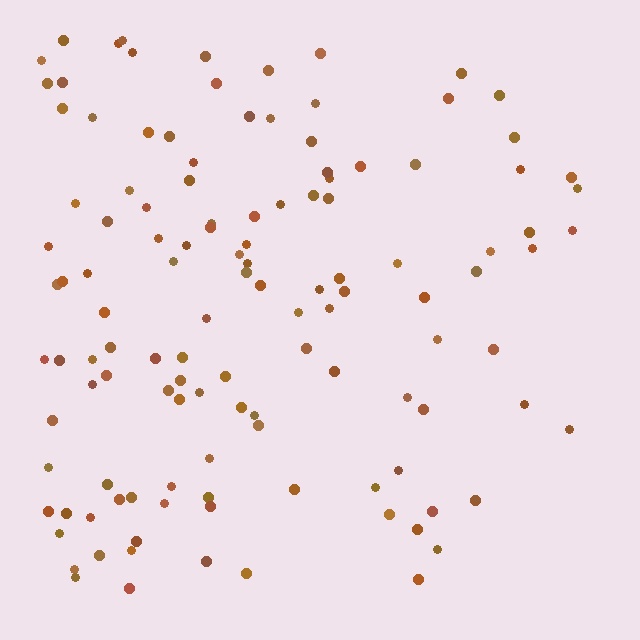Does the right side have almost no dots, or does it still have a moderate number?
Still a moderate number, just noticeably fewer than the left.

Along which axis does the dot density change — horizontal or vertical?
Horizontal.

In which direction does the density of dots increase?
From right to left, with the left side densest.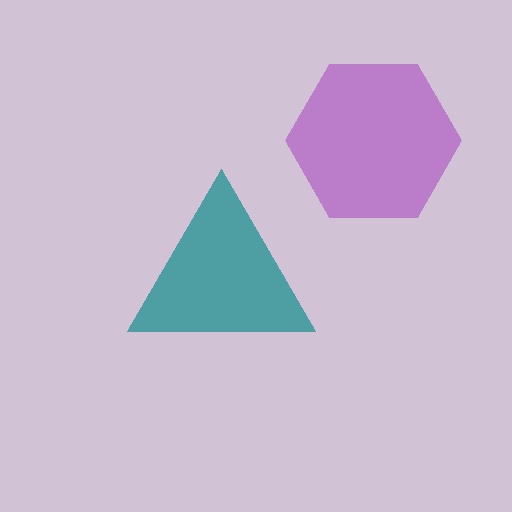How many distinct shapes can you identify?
There are 2 distinct shapes: a purple hexagon, a teal triangle.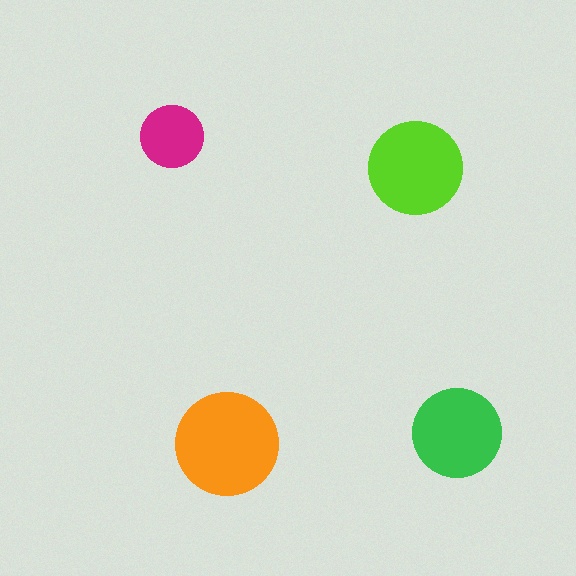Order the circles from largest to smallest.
the orange one, the lime one, the green one, the magenta one.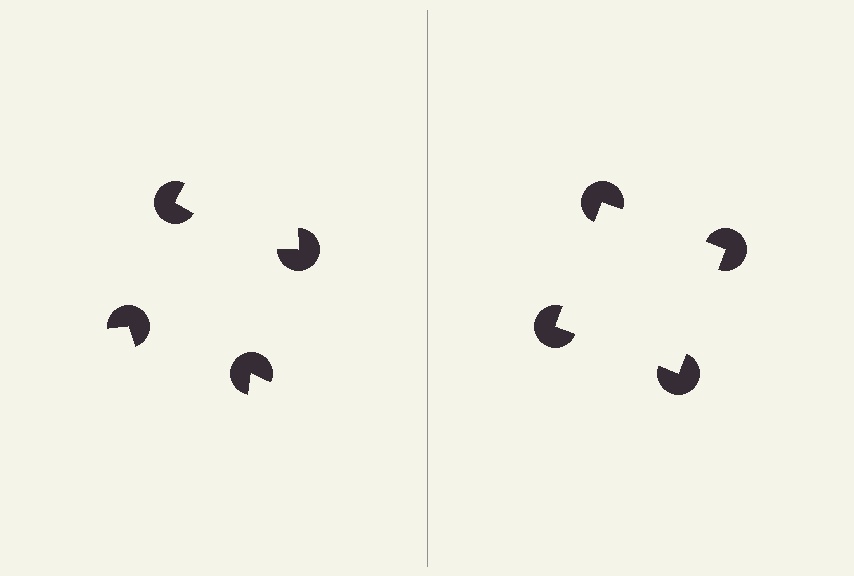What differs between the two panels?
The pac-man discs are positioned identically on both sides; only the wedge orientations differ. On the right they align to a square; on the left they are misaligned.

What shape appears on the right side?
An illusory square.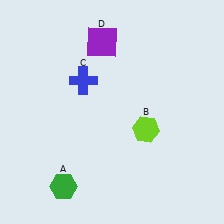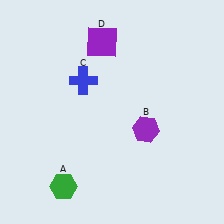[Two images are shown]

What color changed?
The hexagon (B) changed from lime in Image 1 to purple in Image 2.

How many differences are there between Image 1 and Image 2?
There is 1 difference between the two images.